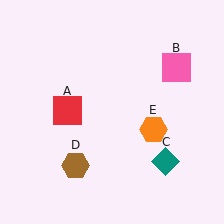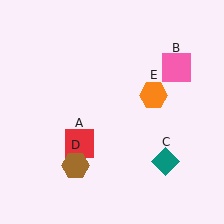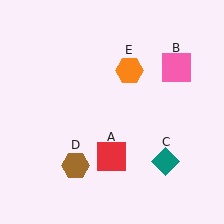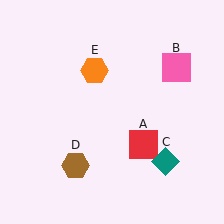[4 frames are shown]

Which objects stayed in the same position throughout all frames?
Pink square (object B) and teal diamond (object C) and brown hexagon (object D) remained stationary.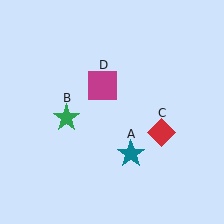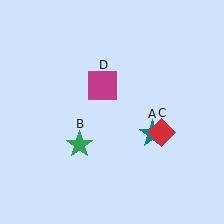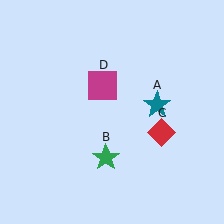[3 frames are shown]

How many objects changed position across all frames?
2 objects changed position: teal star (object A), green star (object B).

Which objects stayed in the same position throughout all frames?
Red diamond (object C) and magenta square (object D) remained stationary.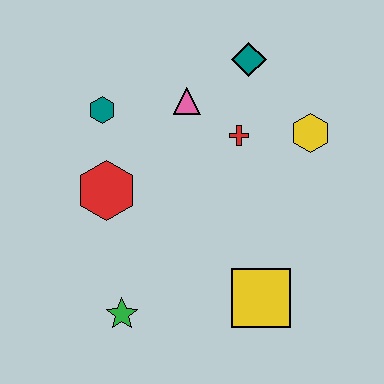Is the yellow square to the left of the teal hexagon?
No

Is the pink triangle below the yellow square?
No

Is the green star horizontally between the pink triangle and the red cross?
No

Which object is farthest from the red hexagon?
The yellow hexagon is farthest from the red hexagon.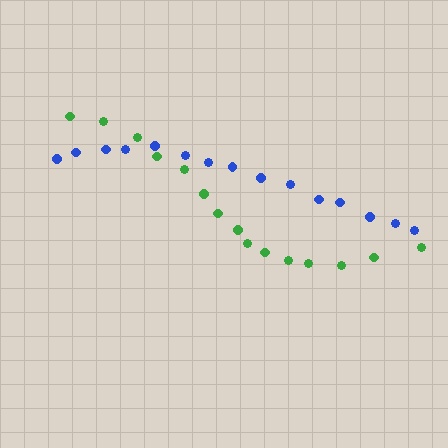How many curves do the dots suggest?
There are 2 distinct paths.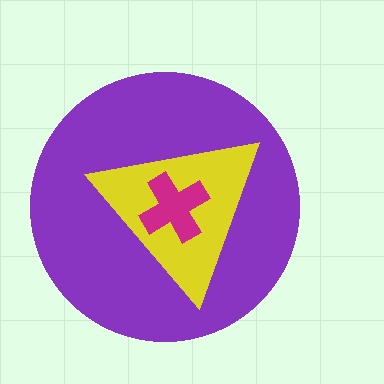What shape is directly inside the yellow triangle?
The magenta cross.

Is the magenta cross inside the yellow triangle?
Yes.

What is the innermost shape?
The magenta cross.